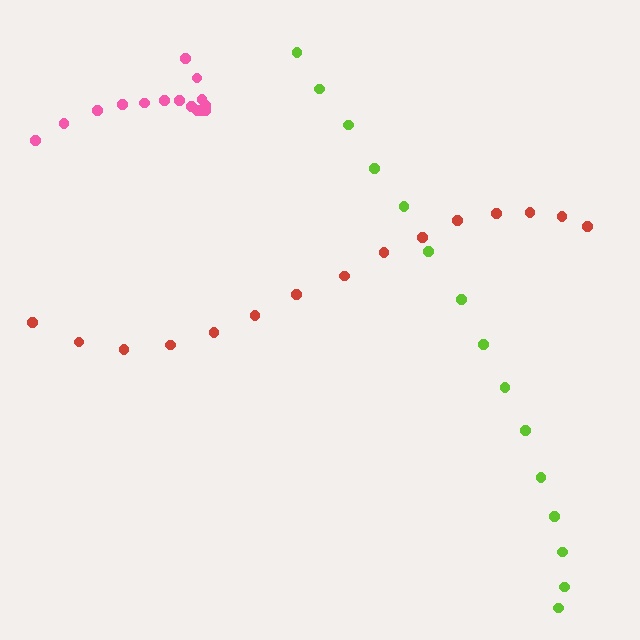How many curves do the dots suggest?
There are 3 distinct paths.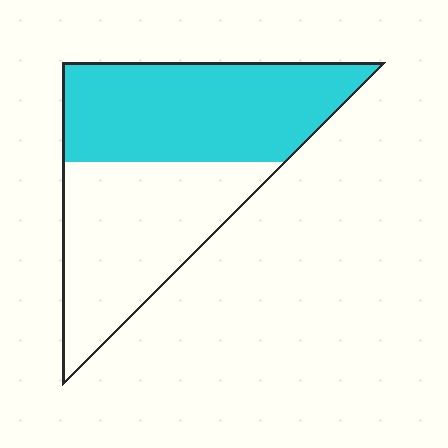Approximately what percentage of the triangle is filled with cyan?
Approximately 50%.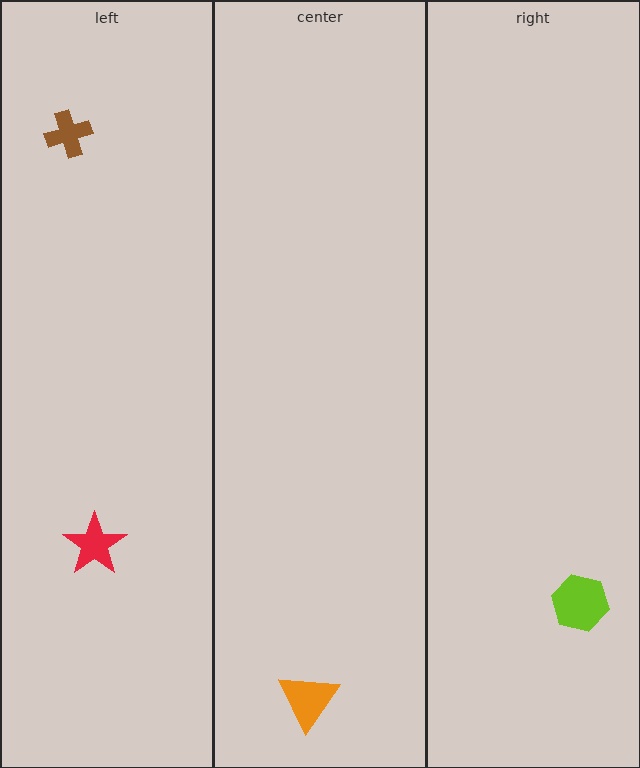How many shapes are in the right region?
1.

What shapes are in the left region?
The red star, the brown cross.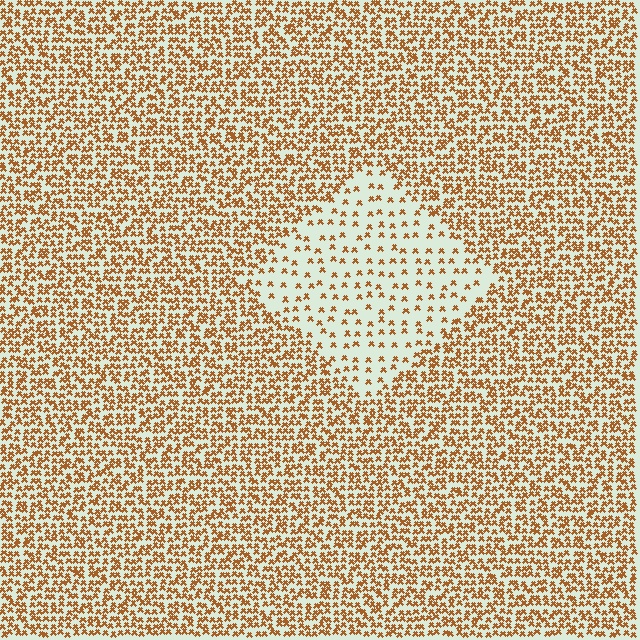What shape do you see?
I see a diamond.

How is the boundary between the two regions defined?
The boundary is defined by a change in element density (approximately 2.8x ratio). All elements are the same color, size, and shape.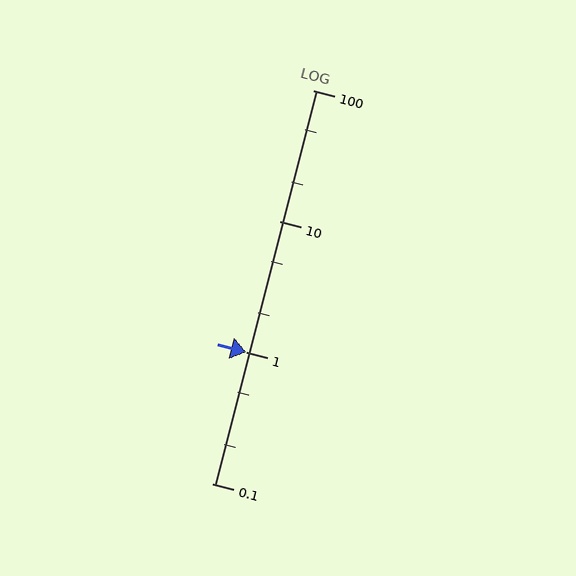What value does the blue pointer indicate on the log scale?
The pointer indicates approximately 1.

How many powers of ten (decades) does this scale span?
The scale spans 3 decades, from 0.1 to 100.